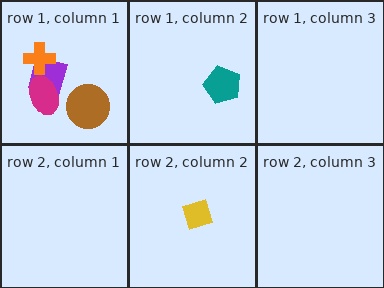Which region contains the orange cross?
The row 1, column 1 region.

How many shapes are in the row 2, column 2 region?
1.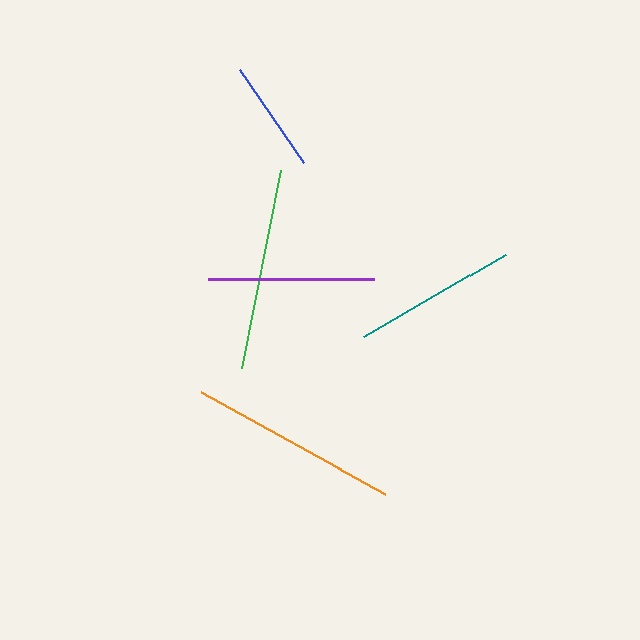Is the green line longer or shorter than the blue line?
The green line is longer than the blue line.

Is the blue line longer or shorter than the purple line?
The purple line is longer than the blue line.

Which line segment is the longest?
The orange line is the longest at approximately 211 pixels.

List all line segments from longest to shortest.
From longest to shortest: orange, green, purple, teal, blue.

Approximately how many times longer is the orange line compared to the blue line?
The orange line is approximately 1.9 times the length of the blue line.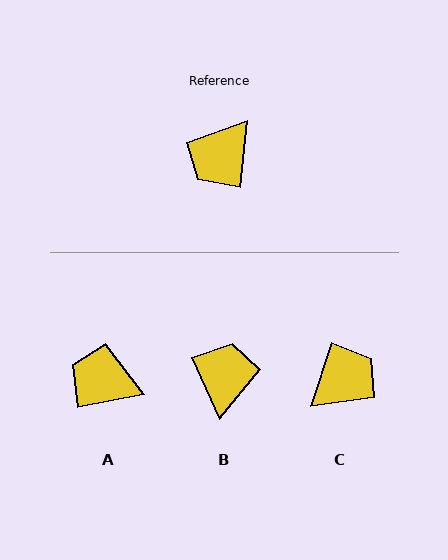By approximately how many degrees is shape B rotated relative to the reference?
Approximately 150 degrees clockwise.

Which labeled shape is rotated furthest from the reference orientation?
C, about 168 degrees away.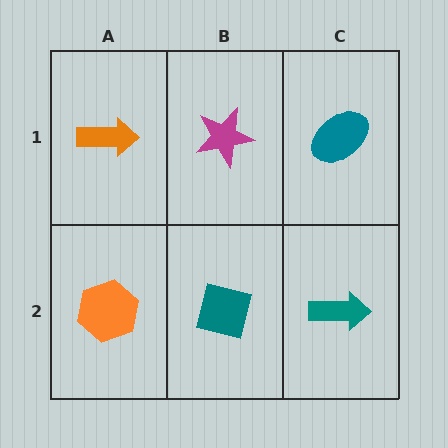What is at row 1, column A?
An orange arrow.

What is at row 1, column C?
A teal ellipse.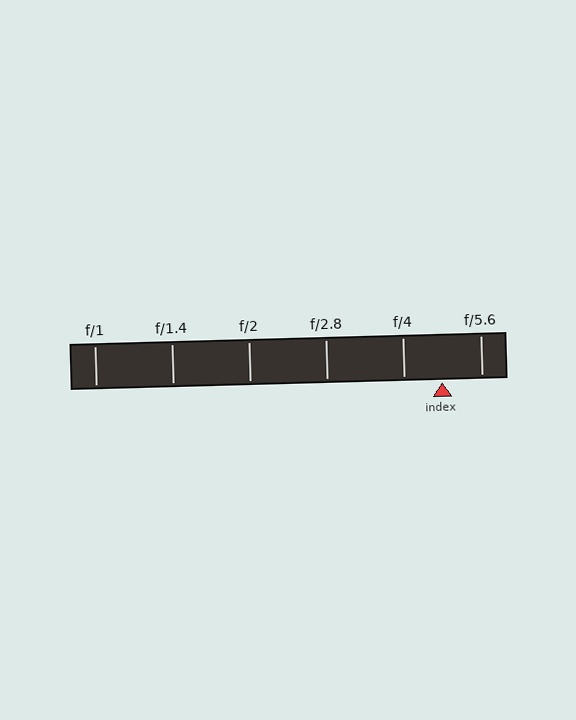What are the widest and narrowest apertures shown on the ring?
The widest aperture shown is f/1 and the narrowest is f/5.6.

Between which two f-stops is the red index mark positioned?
The index mark is between f/4 and f/5.6.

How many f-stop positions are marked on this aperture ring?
There are 6 f-stop positions marked.